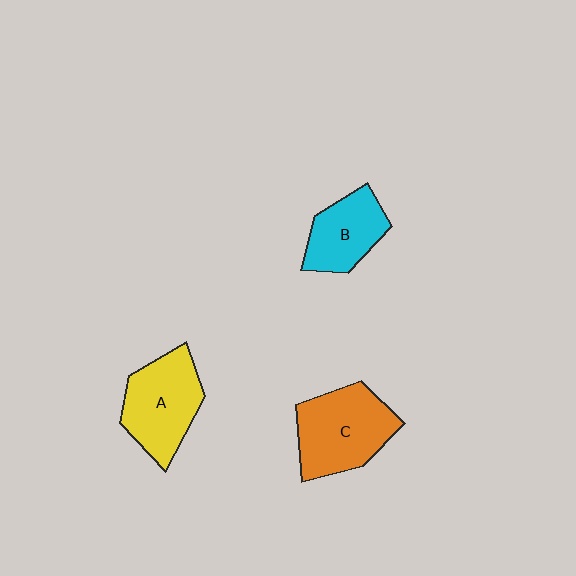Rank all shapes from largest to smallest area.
From largest to smallest: C (orange), A (yellow), B (cyan).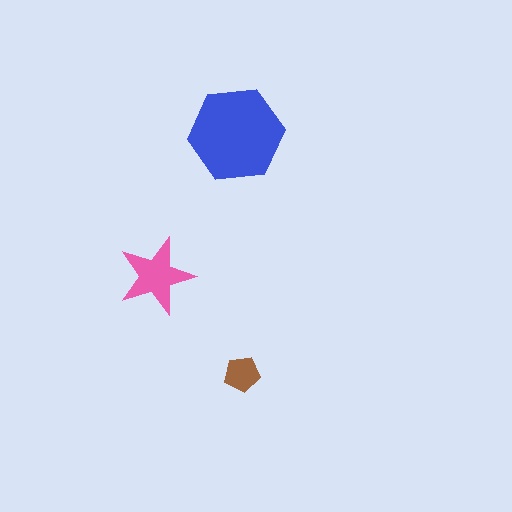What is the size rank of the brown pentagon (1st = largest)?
3rd.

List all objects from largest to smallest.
The blue hexagon, the pink star, the brown pentagon.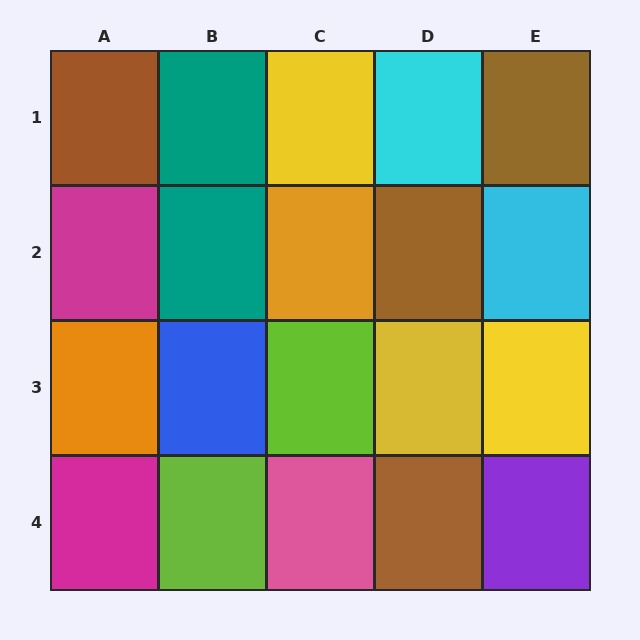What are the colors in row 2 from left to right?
Magenta, teal, orange, brown, cyan.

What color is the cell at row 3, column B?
Blue.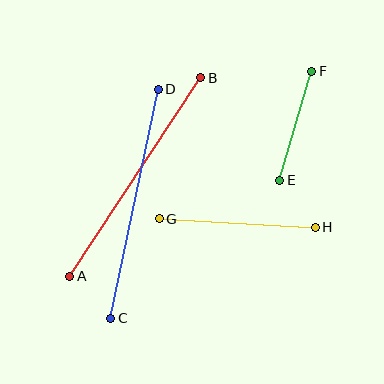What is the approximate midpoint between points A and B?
The midpoint is at approximately (135, 177) pixels.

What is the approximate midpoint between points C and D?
The midpoint is at approximately (134, 204) pixels.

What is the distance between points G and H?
The distance is approximately 157 pixels.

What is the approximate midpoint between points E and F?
The midpoint is at approximately (296, 126) pixels.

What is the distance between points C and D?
The distance is approximately 234 pixels.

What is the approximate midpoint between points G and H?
The midpoint is at approximately (237, 223) pixels.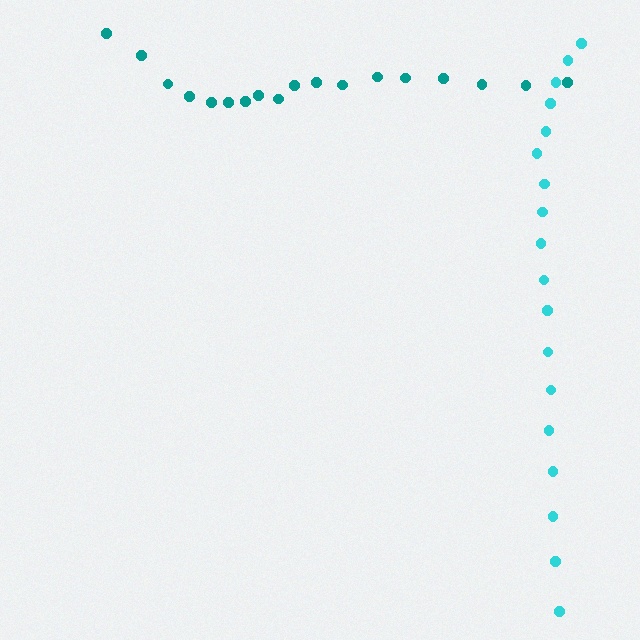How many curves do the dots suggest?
There are 2 distinct paths.